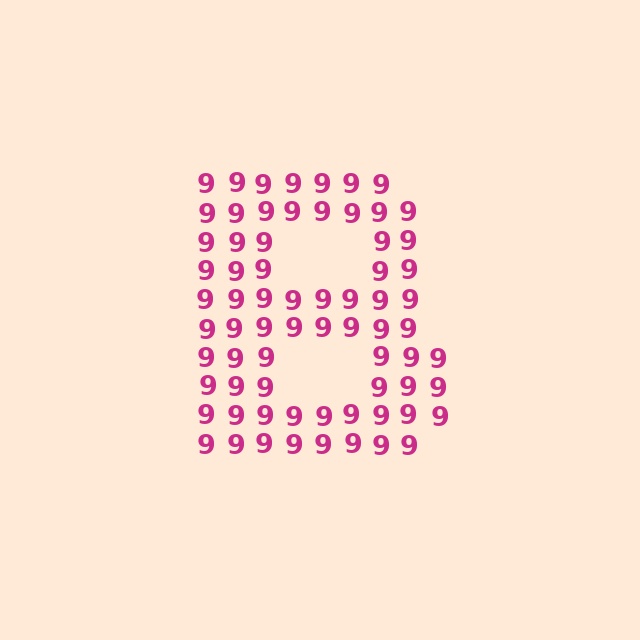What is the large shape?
The large shape is the letter B.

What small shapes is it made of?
It is made of small digit 9's.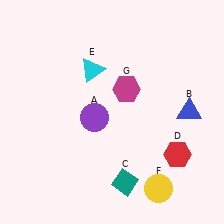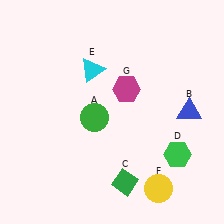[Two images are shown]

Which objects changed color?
A changed from purple to green. C changed from teal to green. D changed from red to green.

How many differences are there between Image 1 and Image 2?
There are 3 differences between the two images.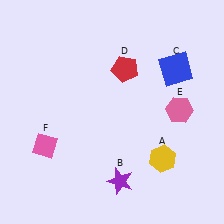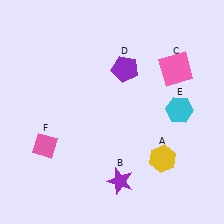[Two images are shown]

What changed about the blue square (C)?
In Image 1, C is blue. In Image 2, it changed to pink.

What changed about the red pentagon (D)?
In Image 1, D is red. In Image 2, it changed to purple.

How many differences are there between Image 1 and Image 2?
There are 3 differences between the two images.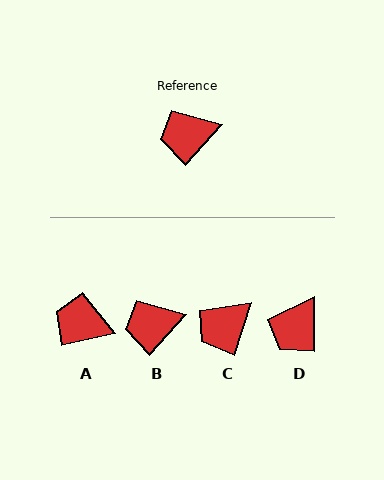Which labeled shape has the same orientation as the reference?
B.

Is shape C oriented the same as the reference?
No, it is off by about 24 degrees.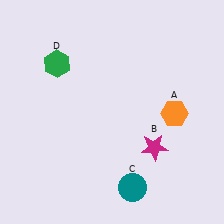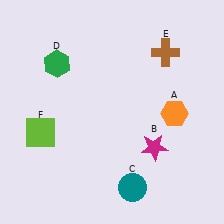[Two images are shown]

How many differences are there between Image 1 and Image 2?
There are 2 differences between the two images.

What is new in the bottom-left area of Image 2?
A lime square (F) was added in the bottom-left area of Image 2.